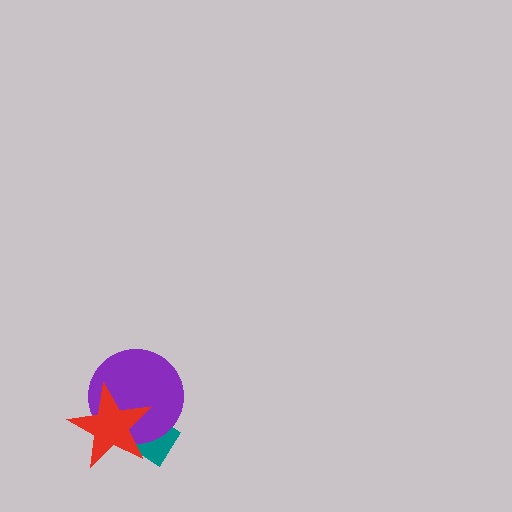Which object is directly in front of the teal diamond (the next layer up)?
The purple circle is directly in front of the teal diamond.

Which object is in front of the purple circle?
The red star is in front of the purple circle.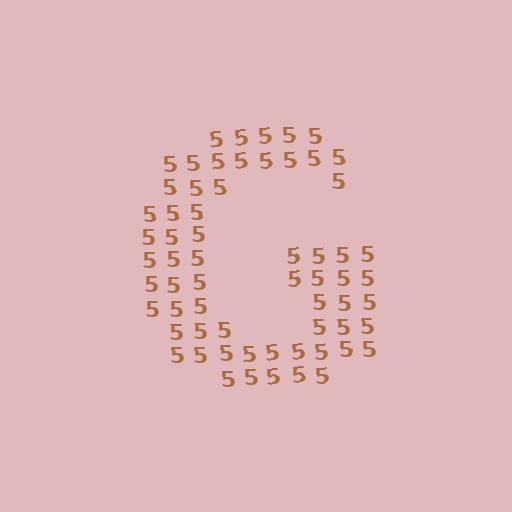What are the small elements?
The small elements are digit 5's.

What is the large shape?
The large shape is the letter G.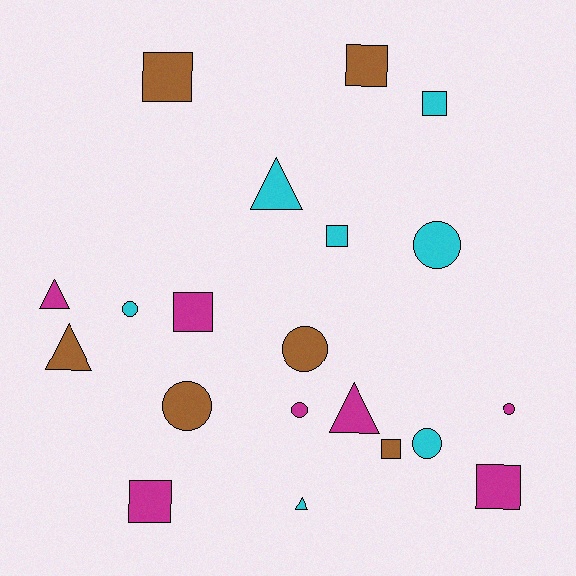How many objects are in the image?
There are 20 objects.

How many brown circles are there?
There are 2 brown circles.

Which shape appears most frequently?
Square, with 8 objects.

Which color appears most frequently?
Magenta, with 7 objects.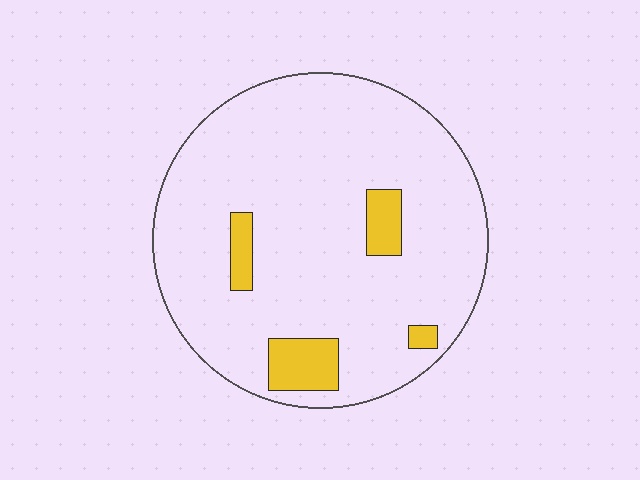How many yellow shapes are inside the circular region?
4.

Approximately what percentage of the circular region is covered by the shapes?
Approximately 10%.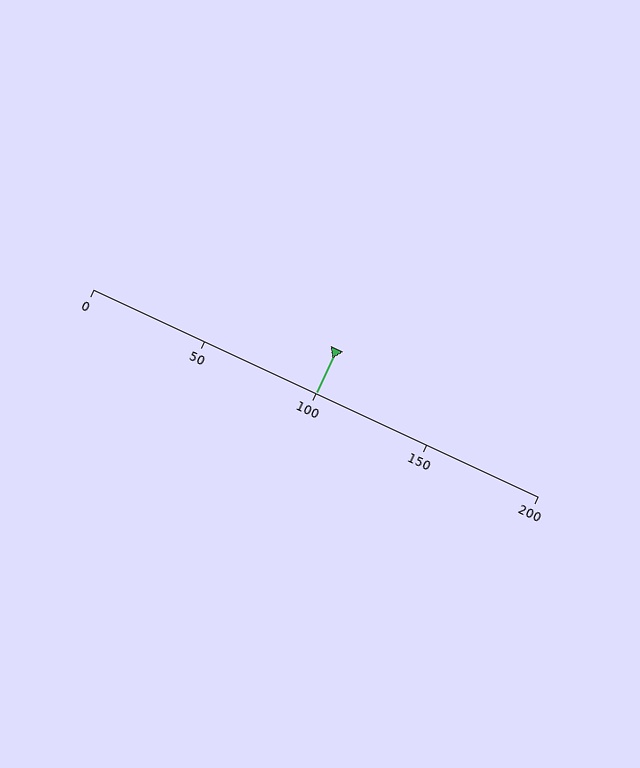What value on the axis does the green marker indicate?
The marker indicates approximately 100.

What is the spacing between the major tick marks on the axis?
The major ticks are spaced 50 apart.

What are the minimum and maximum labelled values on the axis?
The axis runs from 0 to 200.